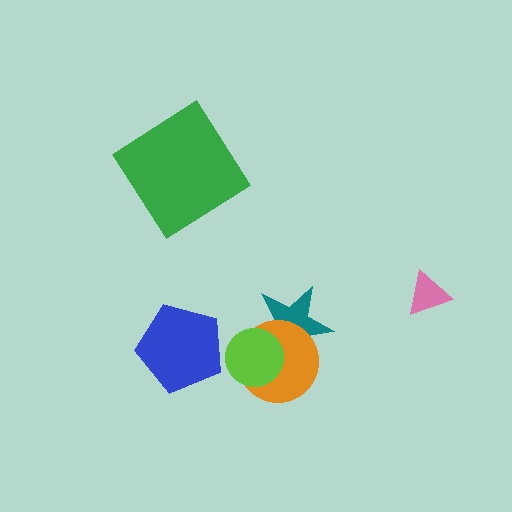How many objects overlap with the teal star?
2 objects overlap with the teal star.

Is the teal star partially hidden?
Yes, it is partially covered by another shape.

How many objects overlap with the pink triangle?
0 objects overlap with the pink triangle.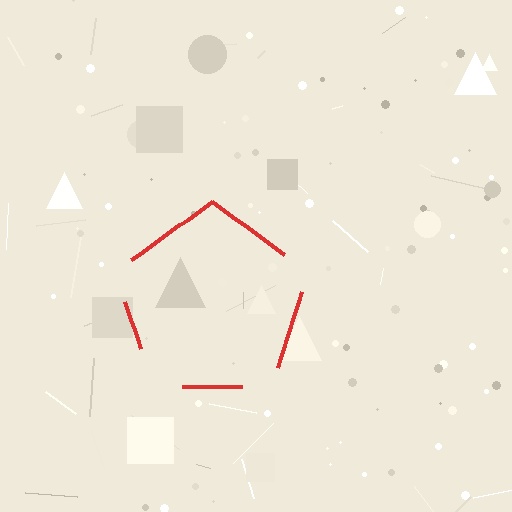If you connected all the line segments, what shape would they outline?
They would outline a pentagon.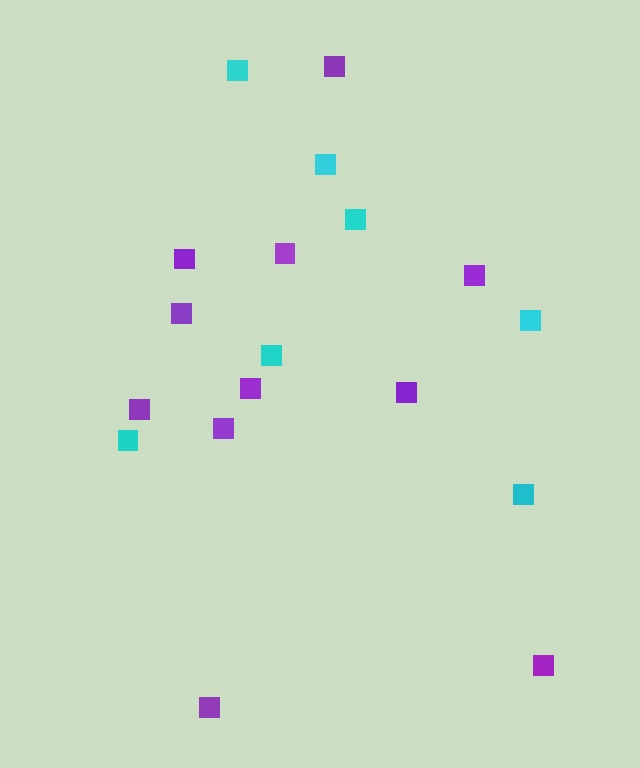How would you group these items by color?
There are 2 groups: one group of purple squares (11) and one group of cyan squares (7).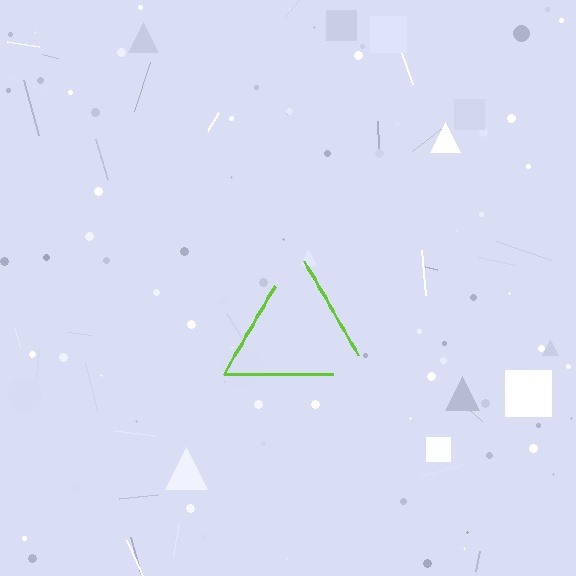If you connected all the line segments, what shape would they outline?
They would outline a triangle.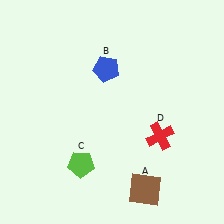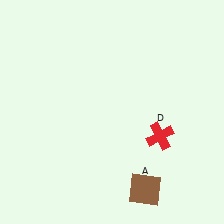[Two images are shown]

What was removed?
The blue pentagon (B), the lime pentagon (C) were removed in Image 2.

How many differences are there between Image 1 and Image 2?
There are 2 differences between the two images.